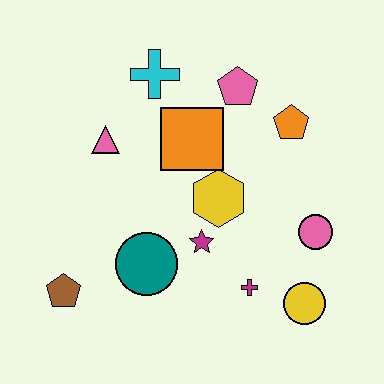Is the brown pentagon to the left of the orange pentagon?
Yes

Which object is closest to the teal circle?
The magenta star is closest to the teal circle.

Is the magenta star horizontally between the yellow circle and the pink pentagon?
No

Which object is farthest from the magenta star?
The cyan cross is farthest from the magenta star.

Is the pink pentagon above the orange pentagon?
Yes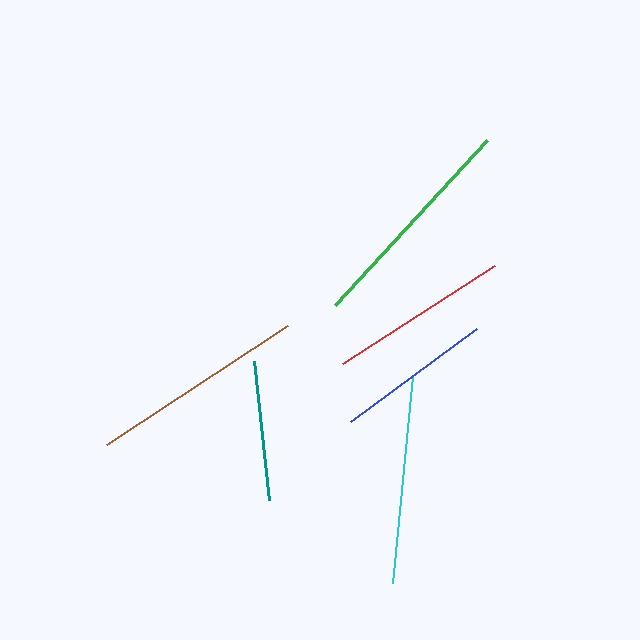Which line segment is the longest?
The green line is the longest at approximately 224 pixels.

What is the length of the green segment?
The green segment is approximately 224 pixels long.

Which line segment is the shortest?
The teal line is the shortest at approximately 140 pixels.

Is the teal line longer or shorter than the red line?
The red line is longer than the teal line.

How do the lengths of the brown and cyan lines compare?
The brown and cyan lines are approximately the same length.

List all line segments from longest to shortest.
From longest to shortest: green, brown, cyan, red, blue, teal.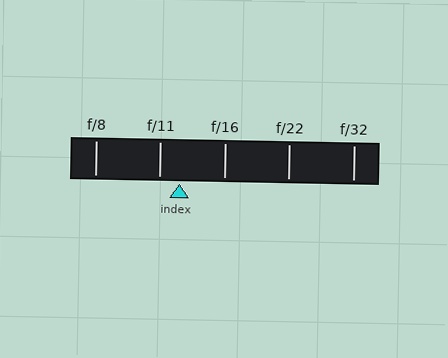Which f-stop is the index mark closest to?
The index mark is closest to f/11.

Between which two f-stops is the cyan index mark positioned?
The index mark is between f/11 and f/16.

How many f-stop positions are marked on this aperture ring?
There are 5 f-stop positions marked.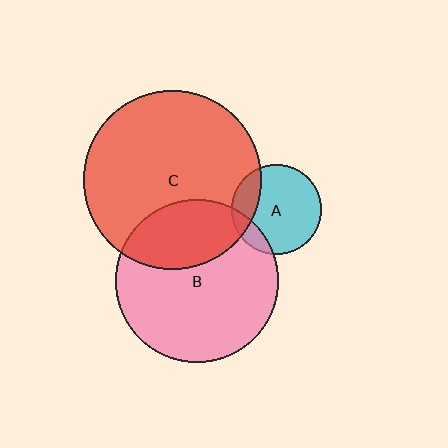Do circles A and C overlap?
Yes.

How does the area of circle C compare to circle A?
Approximately 3.9 times.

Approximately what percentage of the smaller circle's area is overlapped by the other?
Approximately 20%.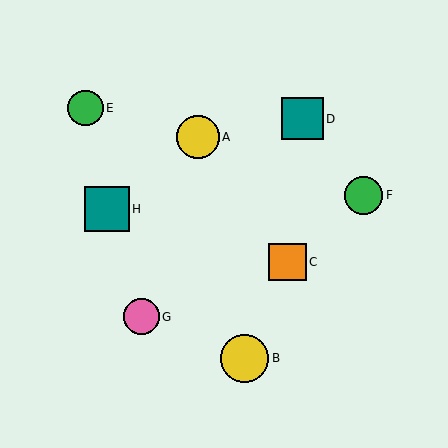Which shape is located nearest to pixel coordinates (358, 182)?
The green circle (labeled F) at (363, 195) is nearest to that location.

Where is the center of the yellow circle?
The center of the yellow circle is at (245, 358).